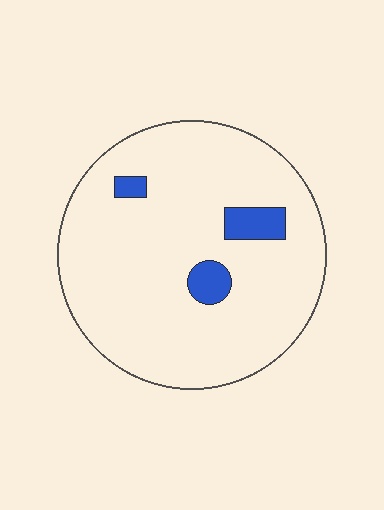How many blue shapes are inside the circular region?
3.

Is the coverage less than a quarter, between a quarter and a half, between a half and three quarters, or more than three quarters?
Less than a quarter.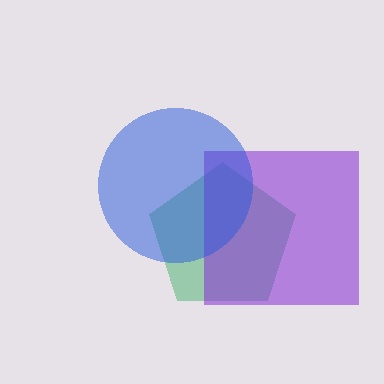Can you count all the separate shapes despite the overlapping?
Yes, there are 3 separate shapes.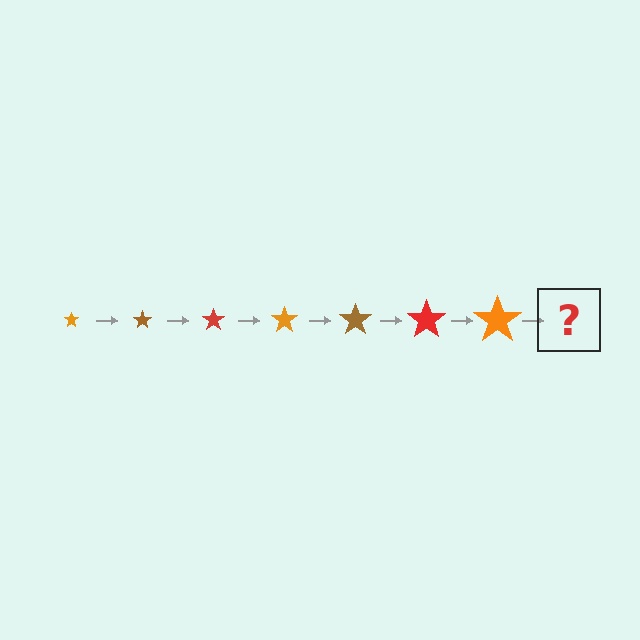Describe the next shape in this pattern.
It should be a brown star, larger than the previous one.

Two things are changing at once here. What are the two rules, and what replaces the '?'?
The two rules are that the star grows larger each step and the color cycles through orange, brown, and red. The '?' should be a brown star, larger than the previous one.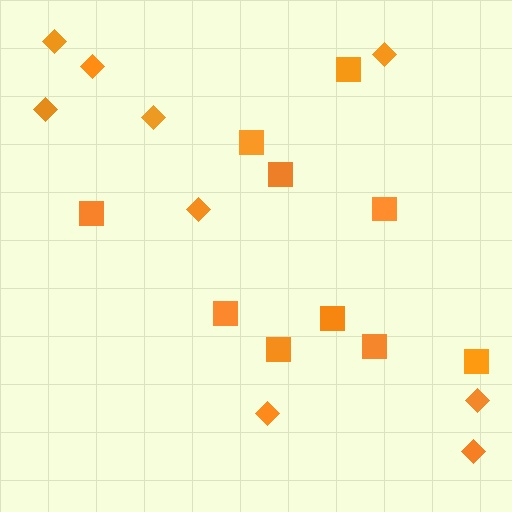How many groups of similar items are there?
There are 2 groups: one group of squares (10) and one group of diamonds (9).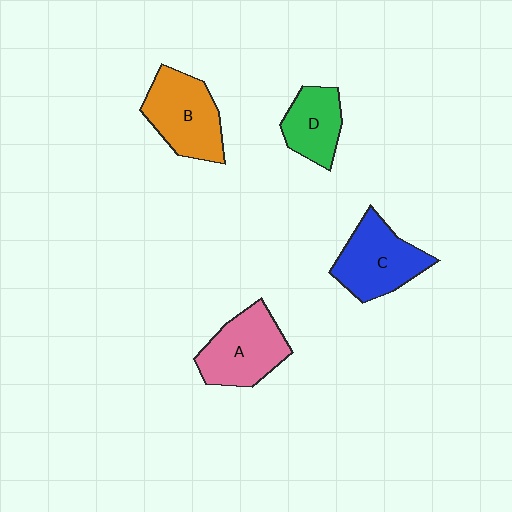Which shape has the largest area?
Shape B (orange).